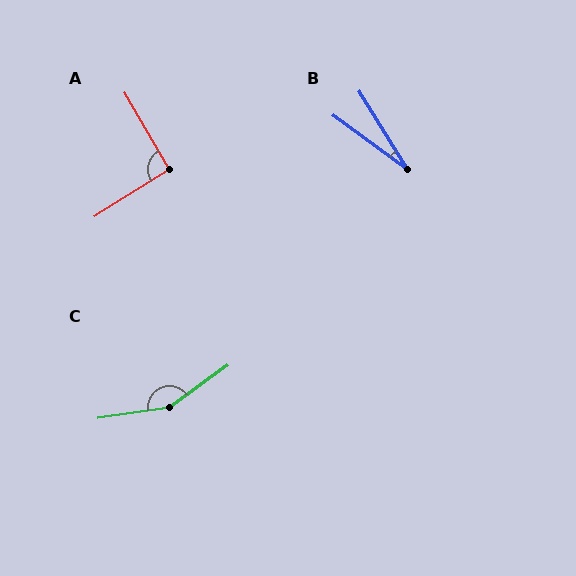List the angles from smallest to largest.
B (22°), A (92°), C (153°).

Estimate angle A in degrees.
Approximately 92 degrees.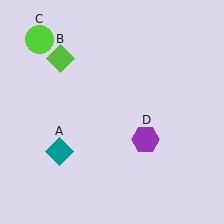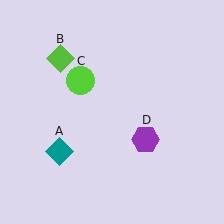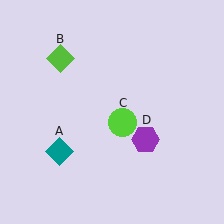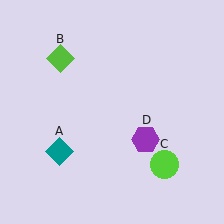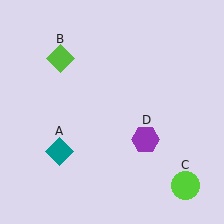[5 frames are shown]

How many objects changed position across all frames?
1 object changed position: lime circle (object C).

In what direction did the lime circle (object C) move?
The lime circle (object C) moved down and to the right.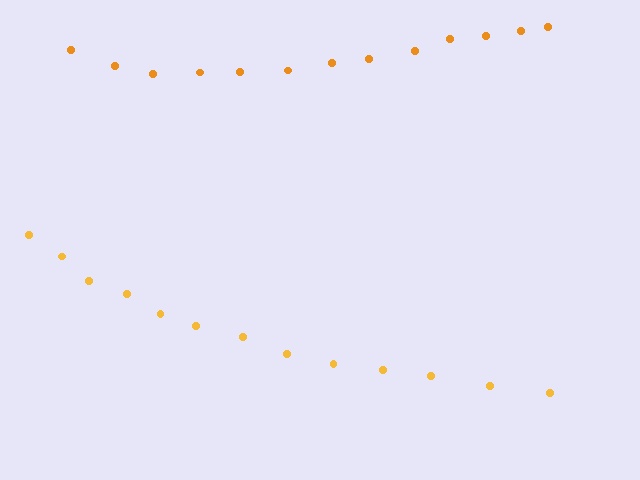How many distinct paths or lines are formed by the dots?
There are 2 distinct paths.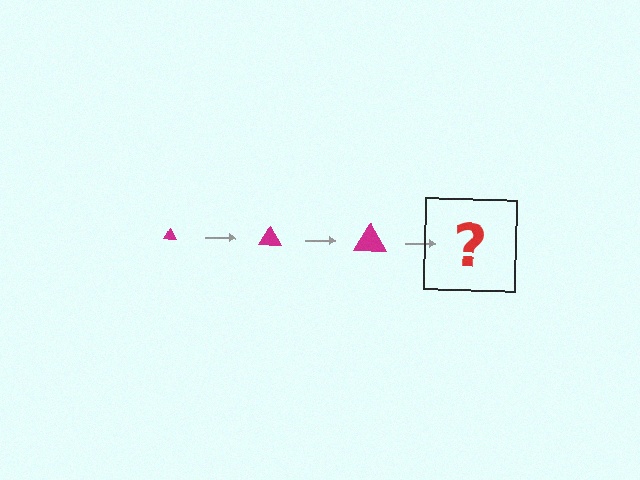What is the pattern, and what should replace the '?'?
The pattern is that the triangle gets progressively larger each step. The '?' should be a magenta triangle, larger than the previous one.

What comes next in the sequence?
The next element should be a magenta triangle, larger than the previous one.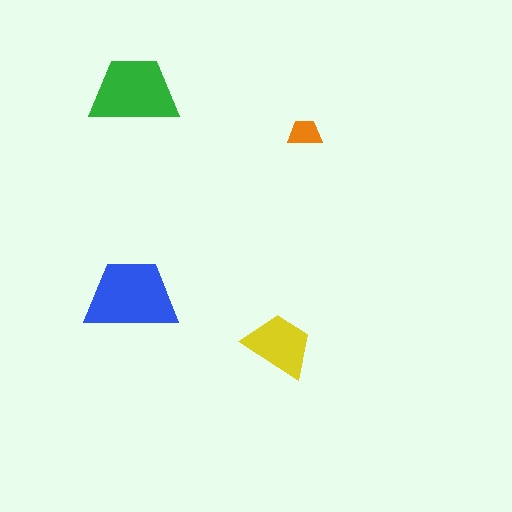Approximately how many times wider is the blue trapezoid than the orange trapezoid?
About 2.5 times wider.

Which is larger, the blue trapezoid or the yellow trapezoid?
The blue one.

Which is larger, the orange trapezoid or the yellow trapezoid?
The yellow one.